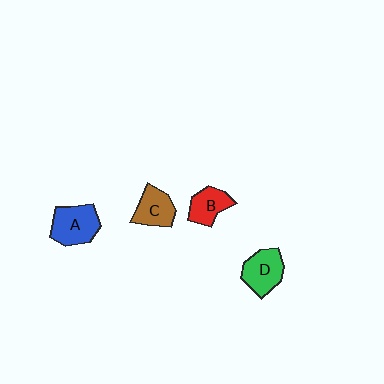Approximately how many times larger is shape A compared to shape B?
Approximately 1.4 times.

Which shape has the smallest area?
Shape B (red).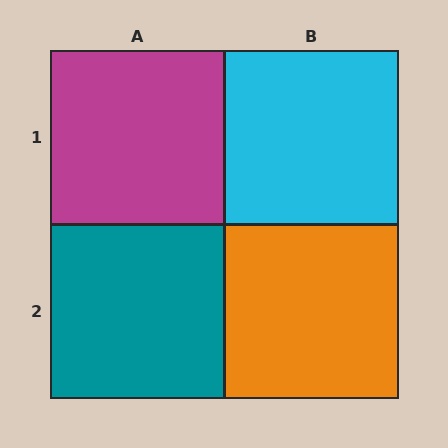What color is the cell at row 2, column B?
Orange.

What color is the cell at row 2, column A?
Teal.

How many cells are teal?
1 cell is teal.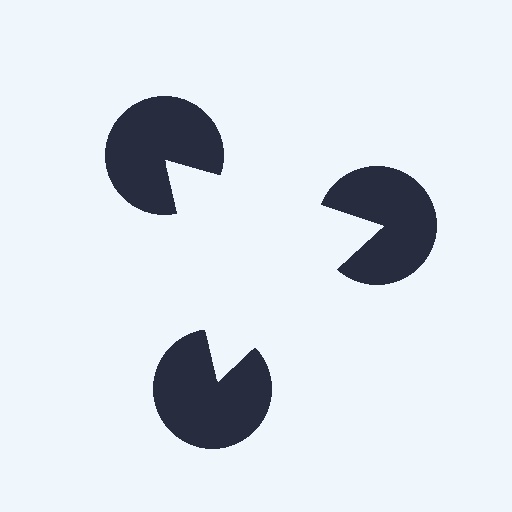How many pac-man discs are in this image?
There are 3 — one at each vertex of the illusory triangle.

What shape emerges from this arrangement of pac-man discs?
An illusory triangle — its edges are inferred from the aligned wedge cuts in the pac-man discs, not physically drawn.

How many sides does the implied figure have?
3 sides.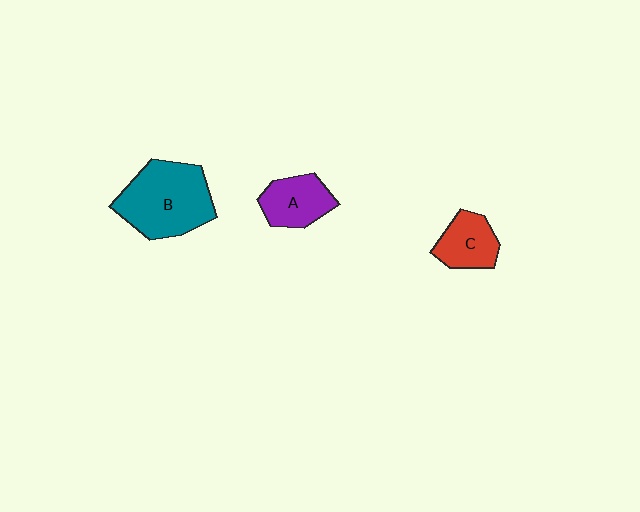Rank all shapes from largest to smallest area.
From largest to smallest: B (teal), A (purple), C (red).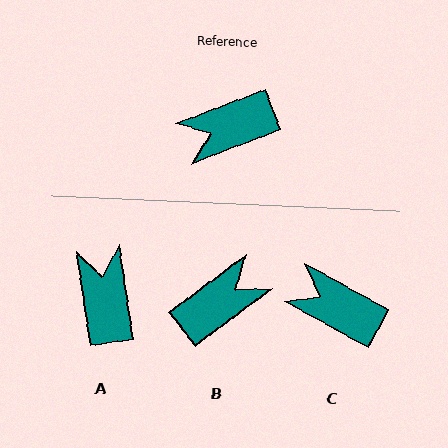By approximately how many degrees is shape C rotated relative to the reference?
Approximately 49 degrees clockwise.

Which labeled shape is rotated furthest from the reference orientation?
B, about 164 degrees away.